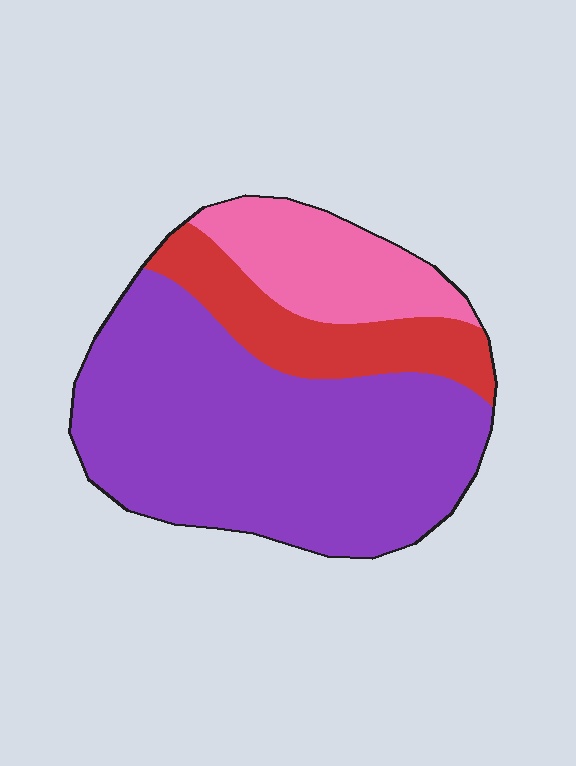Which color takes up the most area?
Purple, at roughly 65%.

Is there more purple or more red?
Purple.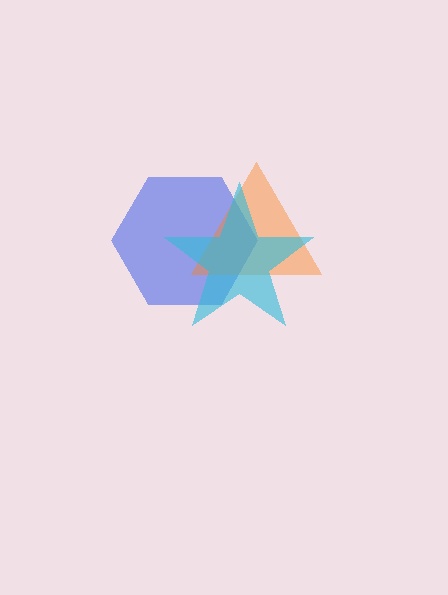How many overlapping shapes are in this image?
There are 3 overlapping shapes in the image.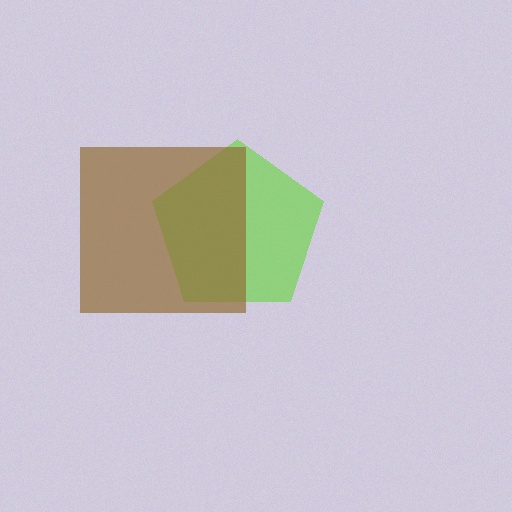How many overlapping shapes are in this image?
There are 2 overlapping shapes in the image.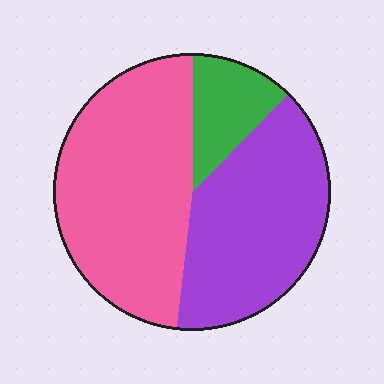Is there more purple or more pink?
Pink.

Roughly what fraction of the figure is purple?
Purple takes up about two fifths (2/5) of the figure.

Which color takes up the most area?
Pink, at roughly 50%.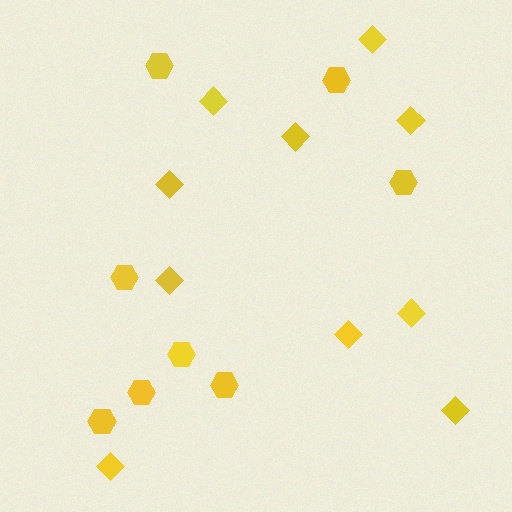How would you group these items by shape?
There are 2 groups: one group of diamonds (10) and one group of hexagons (8).